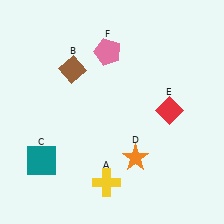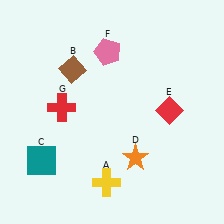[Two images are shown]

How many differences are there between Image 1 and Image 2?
There is 1 difference between the two images.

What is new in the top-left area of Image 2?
A red cross (G) was added in the top-left area of Image 2.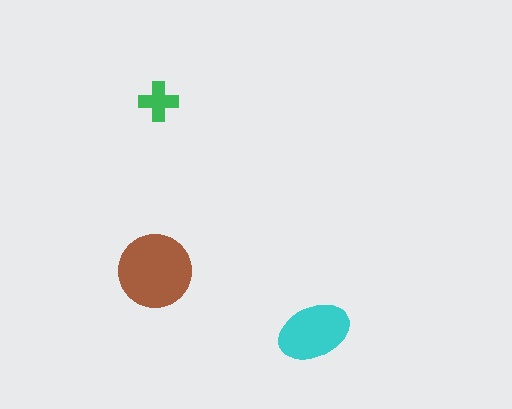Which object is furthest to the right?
The cyan ellipse is rightmost.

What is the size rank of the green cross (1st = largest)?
3rd.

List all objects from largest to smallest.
The brown circle, the cyan ellipse, the green cross.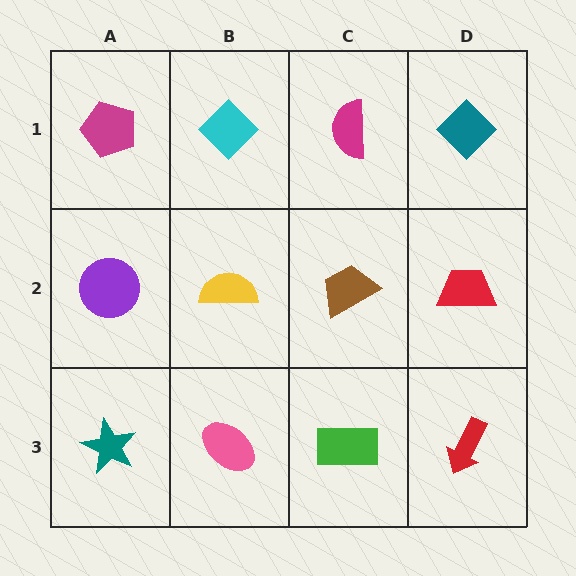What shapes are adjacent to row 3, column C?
A brown trapezoid (row 2, column C), a pink ellipse (row 3, column B), a red arrow (row 3, column D).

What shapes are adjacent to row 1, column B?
A yellow semicircle (row 2, column B), a magenta pentagon (row 1, column A), a magenta semicircle (row 1, column C).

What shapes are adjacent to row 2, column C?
A magenta semicircle (row 1, column C), a green rectangle (row 3, column C), a yellow semicircle (row 2, column B), a red trapezoid (row 2, column D).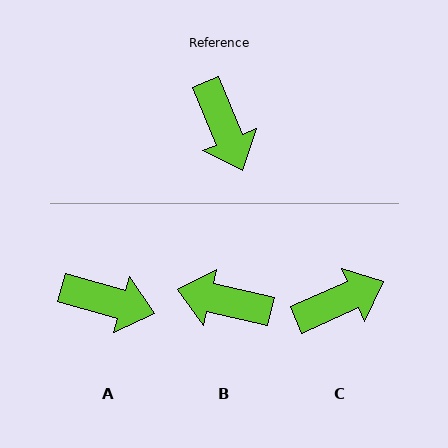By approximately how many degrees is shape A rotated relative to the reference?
Approximately 51 degrees counter-clockwise.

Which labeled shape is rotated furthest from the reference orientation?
B, about 126 degrees away.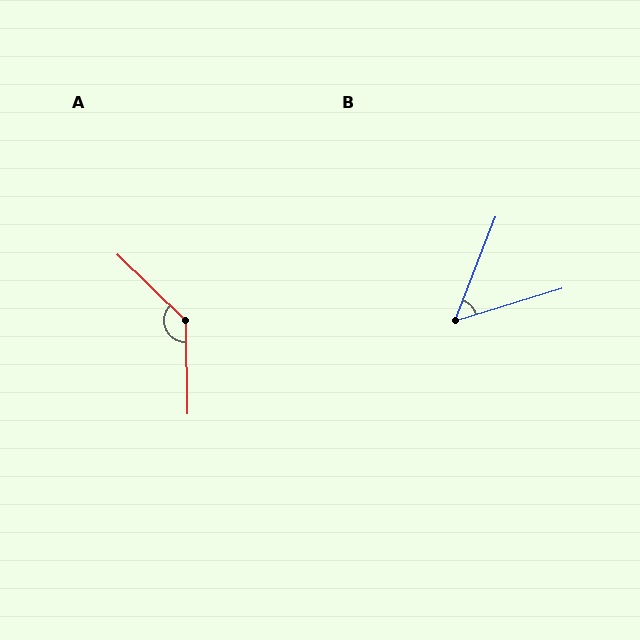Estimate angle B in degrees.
Approximately 52 degrees.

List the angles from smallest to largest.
B (52°), A (135°).